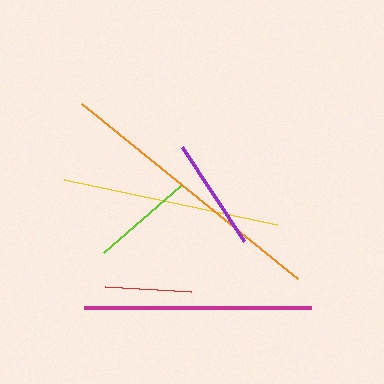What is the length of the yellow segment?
The yellow segment is approximately 217 pixels long.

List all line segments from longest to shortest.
From longest to shortest: orange, magenta, yellow, purple, lime, red.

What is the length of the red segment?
The red segment is approximately 85 pixels long.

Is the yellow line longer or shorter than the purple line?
The yellow line is longer than the purple line.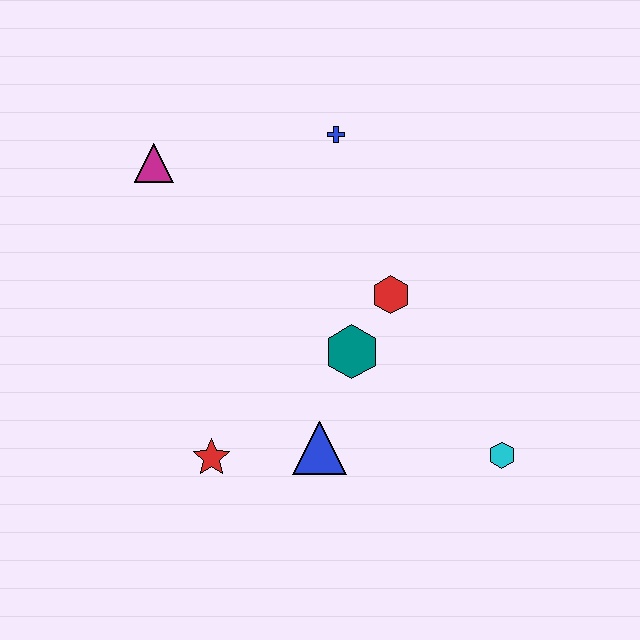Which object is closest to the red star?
The blue triangle is closest to the red star.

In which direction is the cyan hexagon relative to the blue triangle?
The cyan hexagon is to the right of the blue triangle.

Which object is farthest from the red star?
The blue cross is farthest from the red star.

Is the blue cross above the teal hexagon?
Yes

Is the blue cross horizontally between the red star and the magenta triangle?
No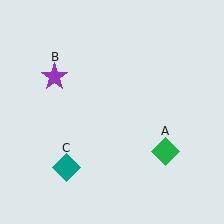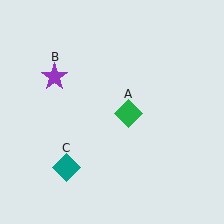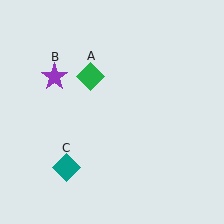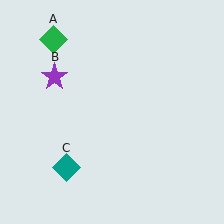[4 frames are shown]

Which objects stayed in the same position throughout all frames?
Purple star (object B) and teal diamond (object C) remained stationary.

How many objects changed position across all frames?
1 object changed position: green diamond (object A).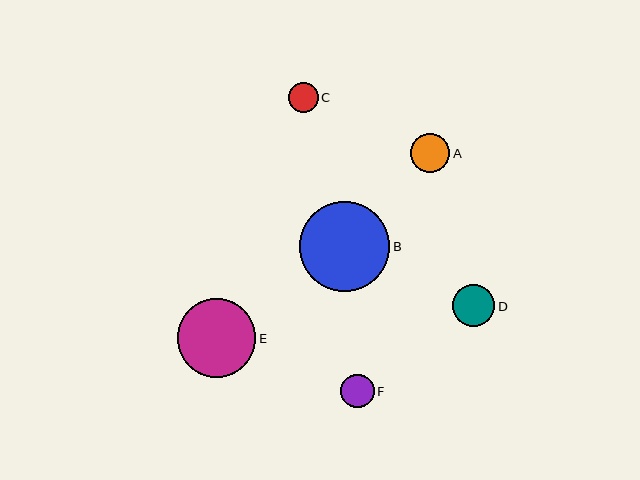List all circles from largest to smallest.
From largest to smallest: B, E, D, A, F, C.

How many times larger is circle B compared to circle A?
Circle B is approximately 2.3 times the size of circle A.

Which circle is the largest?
Circle B is the largest with a size of approximately 90 pixels.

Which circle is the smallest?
Circle C is the smallest with a size of approximately 30 pixels.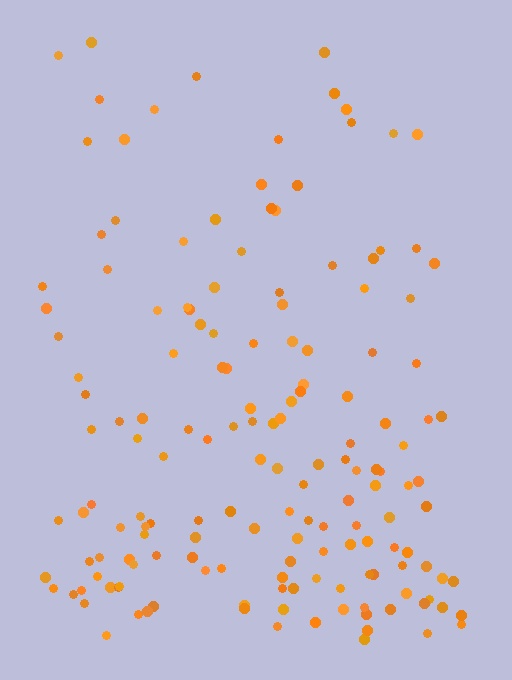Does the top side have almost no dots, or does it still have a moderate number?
Still a moderate number, just noticeably fewer than the bottom.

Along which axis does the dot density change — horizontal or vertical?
Vertical.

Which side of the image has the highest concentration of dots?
The bottom.